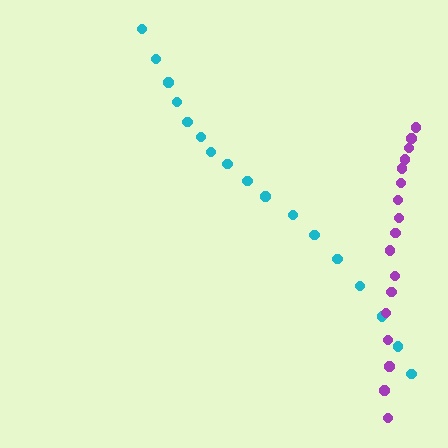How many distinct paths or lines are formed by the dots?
There are 2 distinct paths.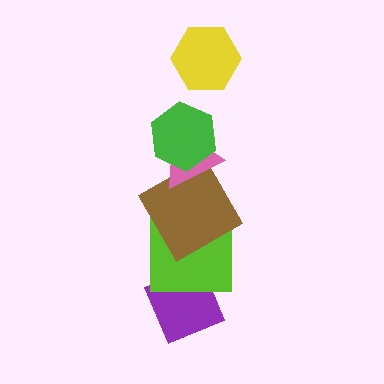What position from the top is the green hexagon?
The green hexagon is 2nd from the top.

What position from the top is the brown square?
The brown square is 4th from the top.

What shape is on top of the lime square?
The brown square is on top of the lime square.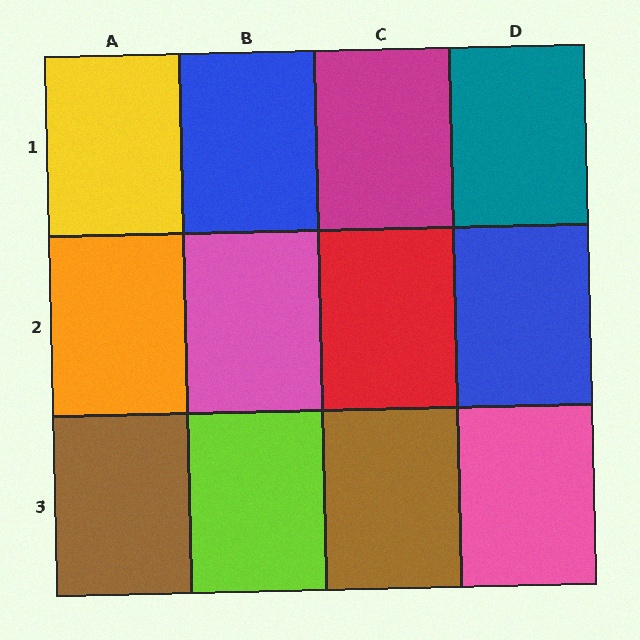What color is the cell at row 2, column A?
Orange.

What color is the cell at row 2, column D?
Blue.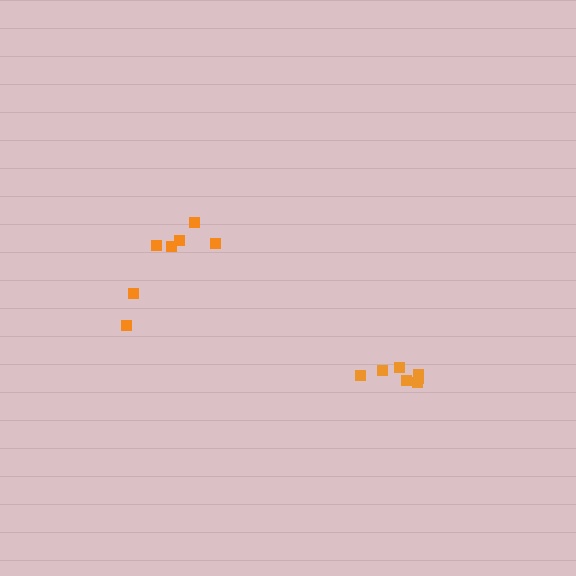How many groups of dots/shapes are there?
There are 2 groups.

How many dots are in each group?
Group 1: 7 dots, Group 2: 7 dots (14 total).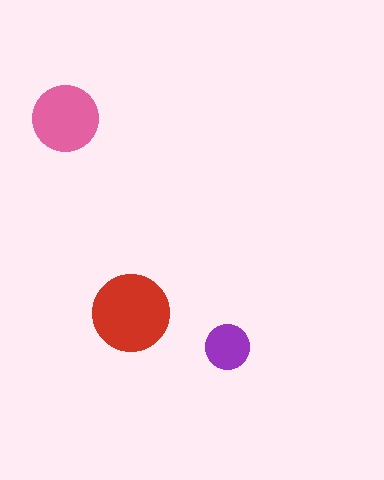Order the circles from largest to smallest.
the red one, the pink one, the purple one.